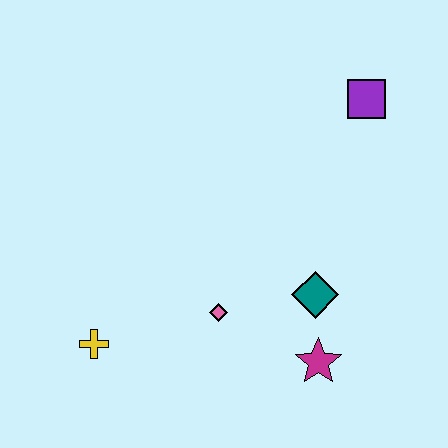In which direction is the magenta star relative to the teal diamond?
The magenta star is below the teal diamond.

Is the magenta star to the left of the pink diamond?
No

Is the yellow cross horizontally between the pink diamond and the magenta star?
No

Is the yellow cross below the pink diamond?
Yes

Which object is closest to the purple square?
The teal diamond is closest to the purple square.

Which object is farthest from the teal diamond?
The yellow cross is farthest from the teal diamond.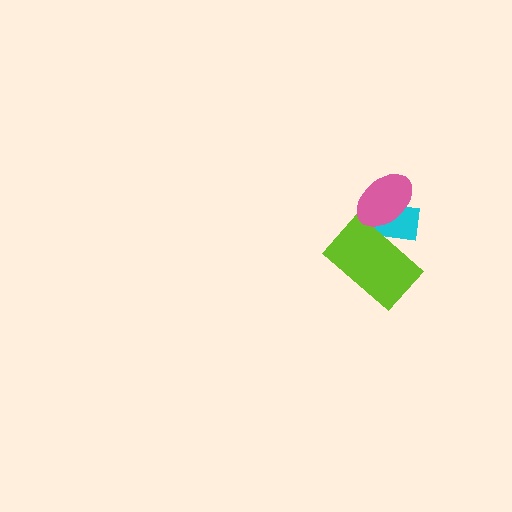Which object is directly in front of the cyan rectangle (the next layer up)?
The lime rectangle is directly in front of the cyan rectangle.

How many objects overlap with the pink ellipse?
2 objects overlap with the pink ellipse.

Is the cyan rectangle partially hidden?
Yes, it is partially covered by another shape.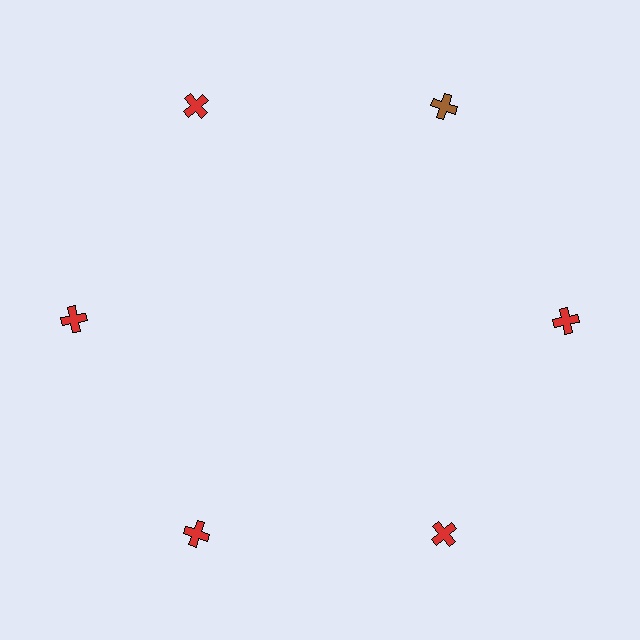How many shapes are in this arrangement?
There are 6 shapes arranged in a ring pattern.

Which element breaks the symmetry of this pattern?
The brown cross at roughly the 1 o'clock position breaks the symmetry. All other shapes are red crosses.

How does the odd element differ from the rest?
It has a different color: brown instead of red.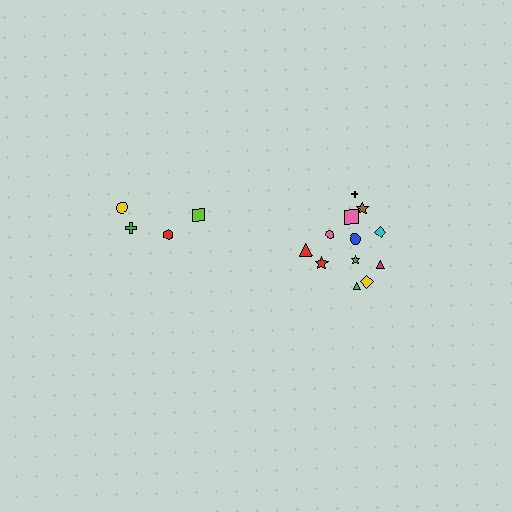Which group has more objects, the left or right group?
The right group.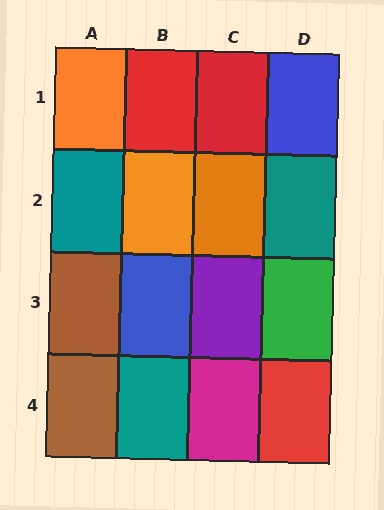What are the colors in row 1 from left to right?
Orange, red, red, blue.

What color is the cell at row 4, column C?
Magenta.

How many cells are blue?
2 cells are blue.